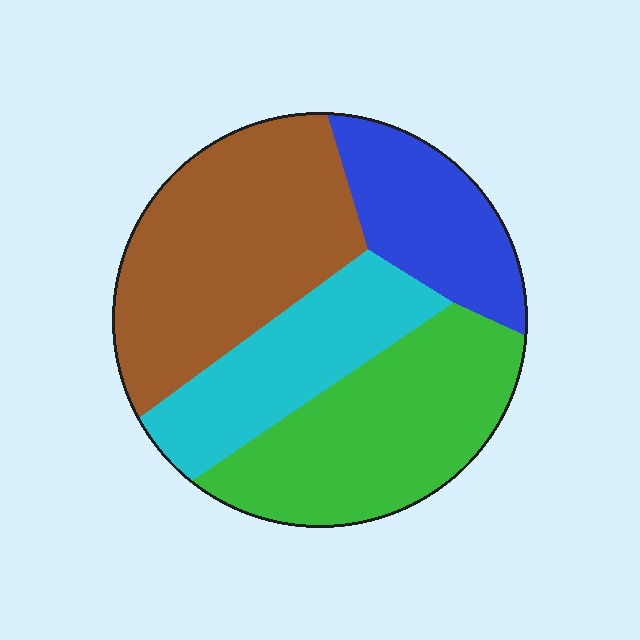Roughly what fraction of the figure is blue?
Blue takes up about one sixth (1/6) of the figure.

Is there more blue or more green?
Green.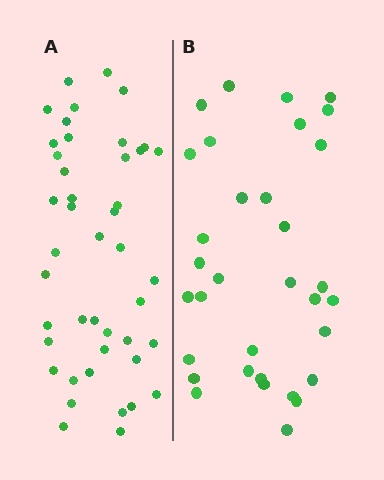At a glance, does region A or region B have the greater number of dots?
Region A (the left region) has more dots.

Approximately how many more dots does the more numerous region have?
Region A has roughly 12 or so more dots than region B.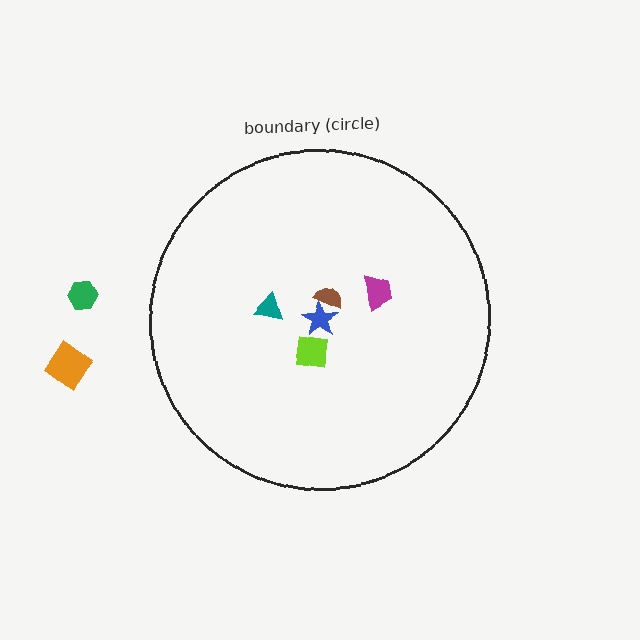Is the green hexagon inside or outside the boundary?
Outside.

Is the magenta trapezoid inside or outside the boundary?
Inside.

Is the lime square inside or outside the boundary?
Inside.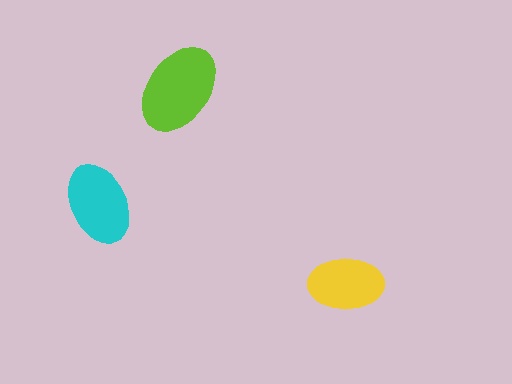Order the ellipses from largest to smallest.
the lime one, the cyan one, the yellow one.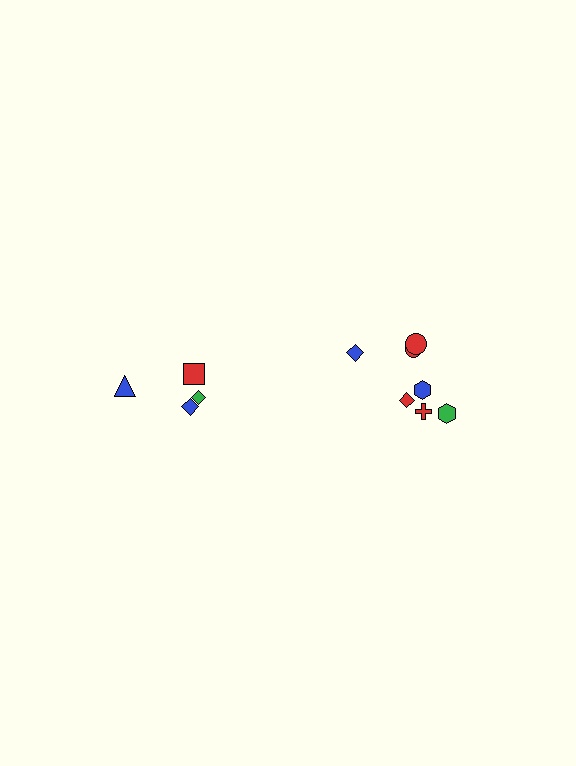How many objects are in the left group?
There are 4 objects.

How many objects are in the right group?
There are 7 objects.